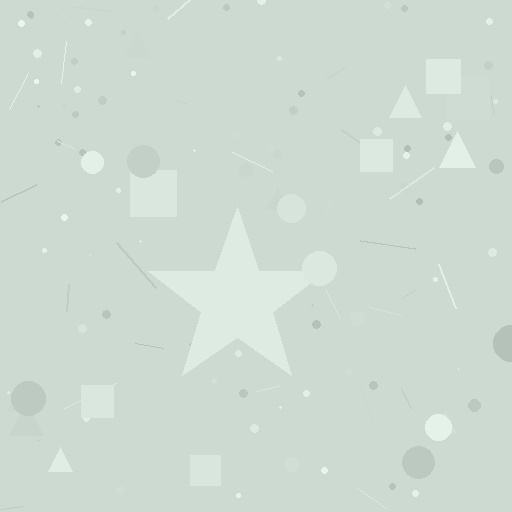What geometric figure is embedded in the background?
A star is embedded in the background.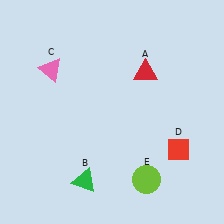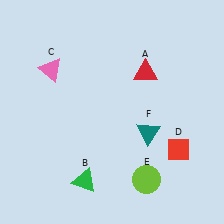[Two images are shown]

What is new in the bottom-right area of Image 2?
A teal triangle (F) was added in the bottom-right area of Image 2.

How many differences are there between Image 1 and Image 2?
There is 1 difference between the two images.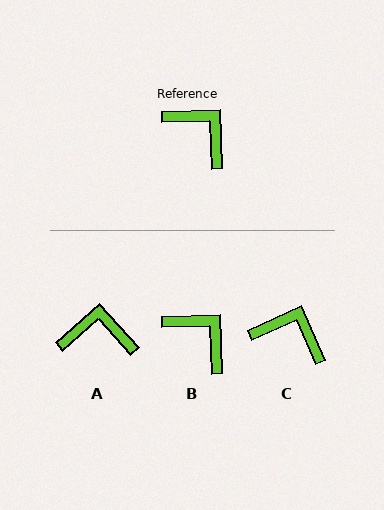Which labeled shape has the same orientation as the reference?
B.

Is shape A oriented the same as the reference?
No, it is off by about 40 degrees.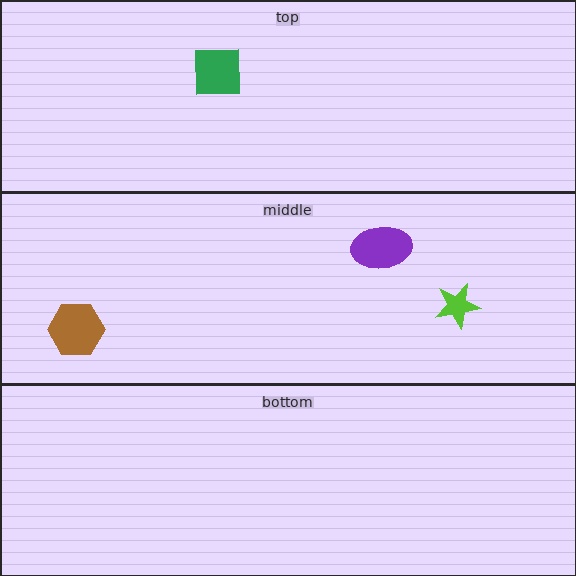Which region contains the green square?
The top region.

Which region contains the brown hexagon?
The middle region.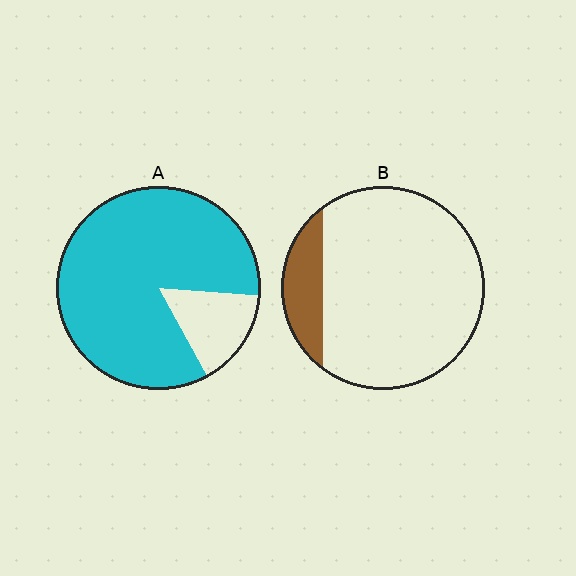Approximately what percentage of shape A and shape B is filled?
A is approximately 85% and B is approximately 15%.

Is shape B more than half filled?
No.